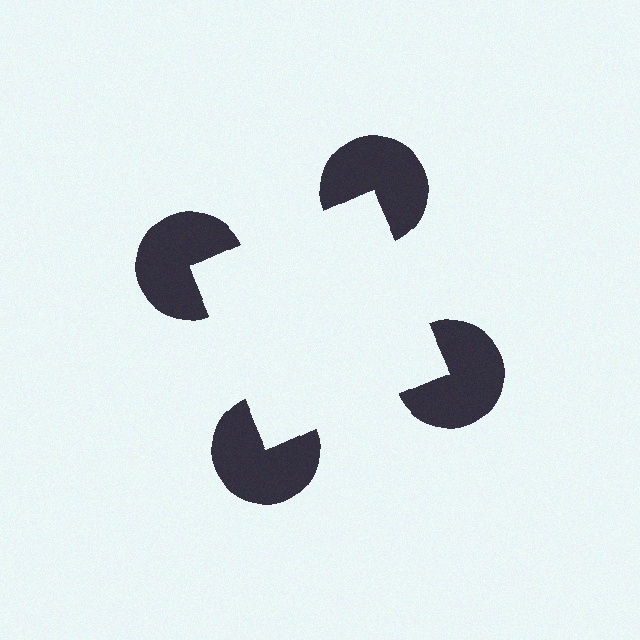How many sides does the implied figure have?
4 sides.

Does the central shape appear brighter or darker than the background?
It typically appears slightly brighter than the background, even though no actual brightness change is drawn.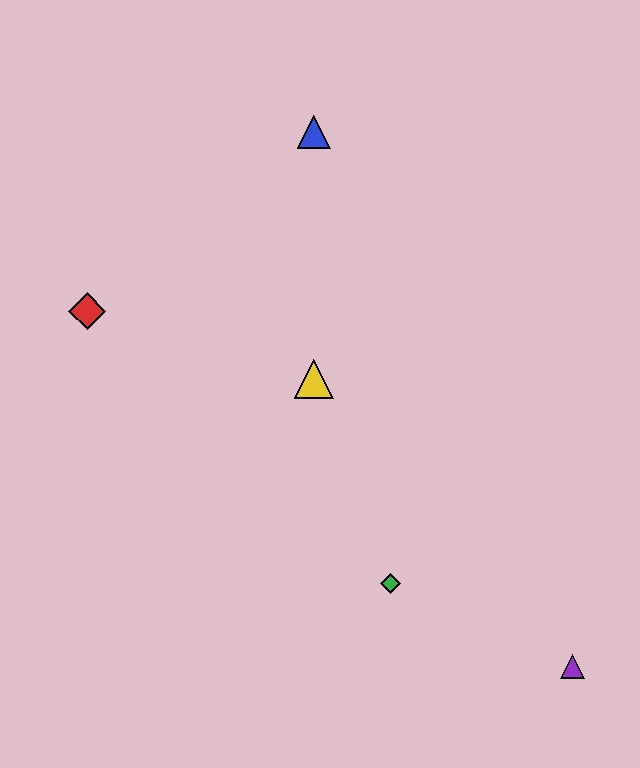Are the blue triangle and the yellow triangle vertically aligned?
Yes, both are at x≈314.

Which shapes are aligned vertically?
The blue triangle, the yellow triangle are aligned vertically.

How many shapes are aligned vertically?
2 shapes (the blue triangle, the yellow triangle) are aligned vertically.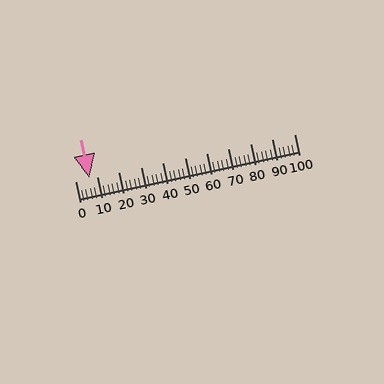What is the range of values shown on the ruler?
The ruler shows values from 0 to 100.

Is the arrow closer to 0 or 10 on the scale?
The arrow is closer to 10.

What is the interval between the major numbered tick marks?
The major tick marks are spaced 10 units apart.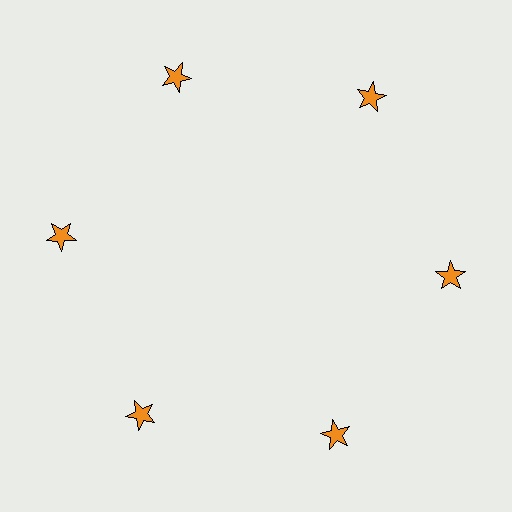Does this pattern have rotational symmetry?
Yes, this pattern has 6-fold rotational symmetry. It looks the same after rotating 60 degrees around the center.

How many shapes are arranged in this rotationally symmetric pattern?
There are 6 shapes, arranged in 6 groups of 1.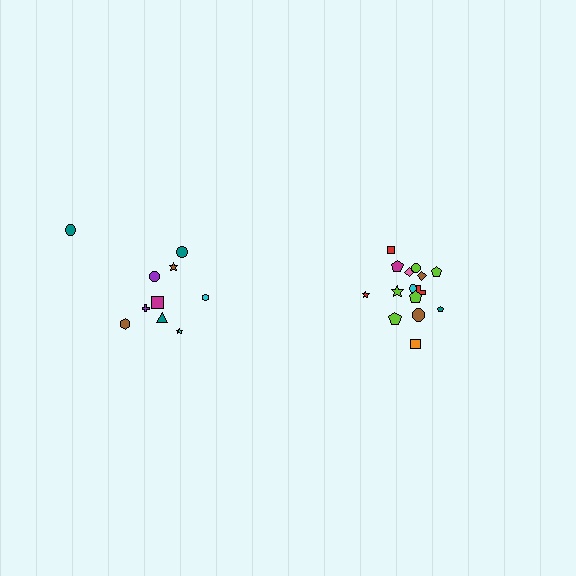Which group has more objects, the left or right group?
The right group.